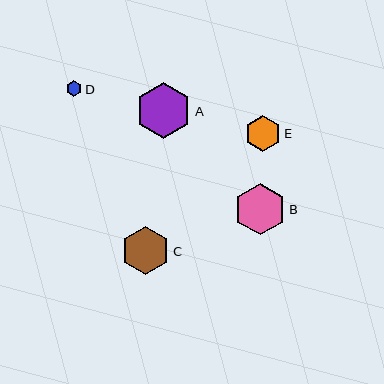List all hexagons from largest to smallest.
From largest to smallest: A, B, C, E, D.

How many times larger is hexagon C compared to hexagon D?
Hexagon C is approximately 3.1 times the size of hexagon D.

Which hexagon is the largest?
Hexagon A is the largest with a size of approximately 56 pixels.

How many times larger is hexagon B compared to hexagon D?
Hexagon B is approximately 3.3 times the size of hexagon D.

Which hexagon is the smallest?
Hexagon D is the smallest with a size of approximately 16 pixels.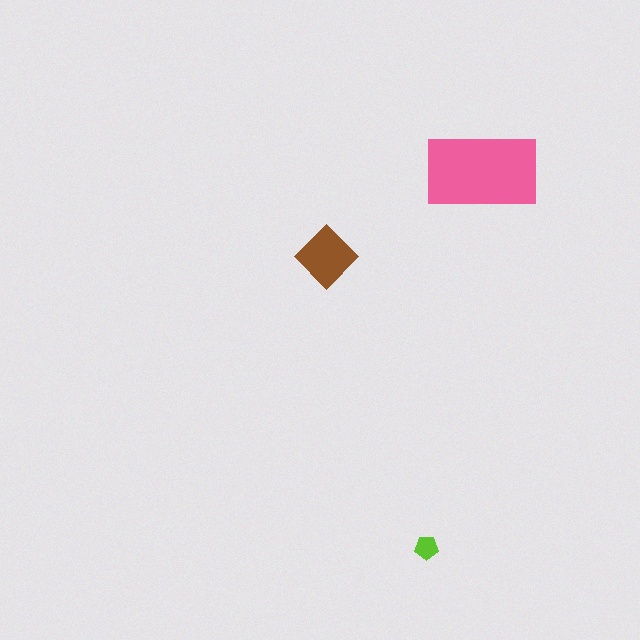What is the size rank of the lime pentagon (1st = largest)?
3rd.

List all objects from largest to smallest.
The pink rectangle, the brown diamond, the lime pentagon.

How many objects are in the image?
There are 3 objects in the image.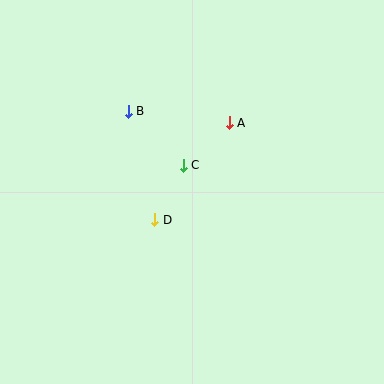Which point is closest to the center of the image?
Point C at (183, 165) is closest to the center.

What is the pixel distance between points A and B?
The distance between A and B is 102 pixels.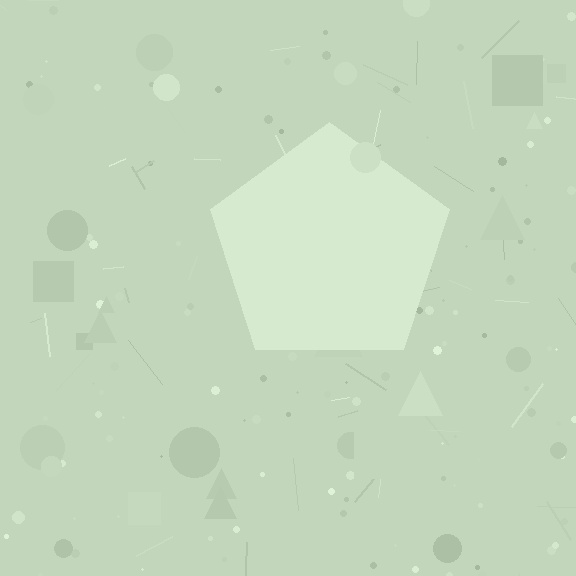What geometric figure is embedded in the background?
A pentagon is embedded in the background.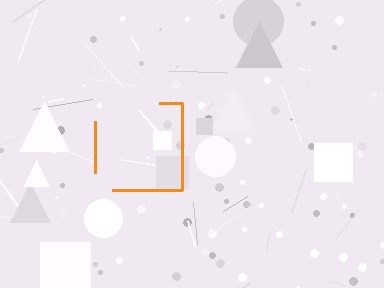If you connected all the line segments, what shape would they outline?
They would outline a square.